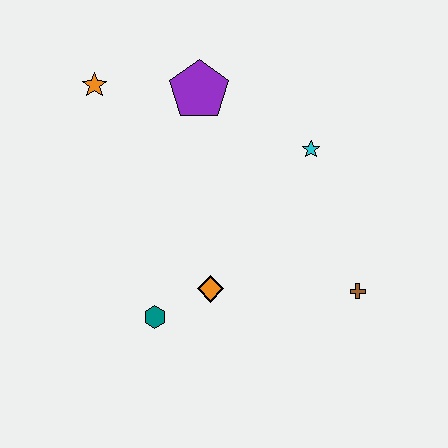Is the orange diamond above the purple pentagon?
No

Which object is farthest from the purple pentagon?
The brown cross is farthest from the purple pentagon.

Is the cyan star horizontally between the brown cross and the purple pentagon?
Yes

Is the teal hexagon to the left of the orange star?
No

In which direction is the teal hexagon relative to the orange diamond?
The teal hexagon is to the left of the orange diamond.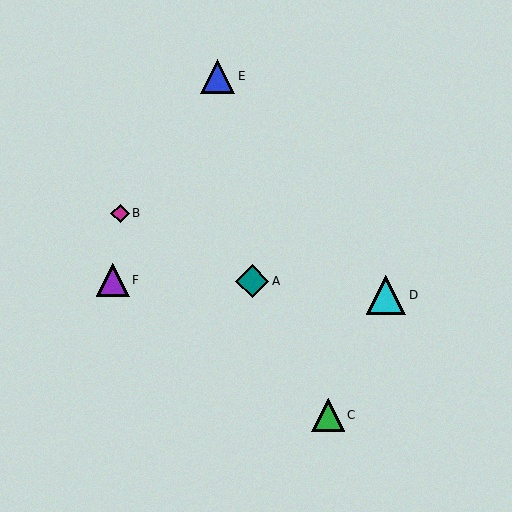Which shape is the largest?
The cyan triangle (labeled D) is the largest.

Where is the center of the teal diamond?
The center of the teal diamond is at (252, 281).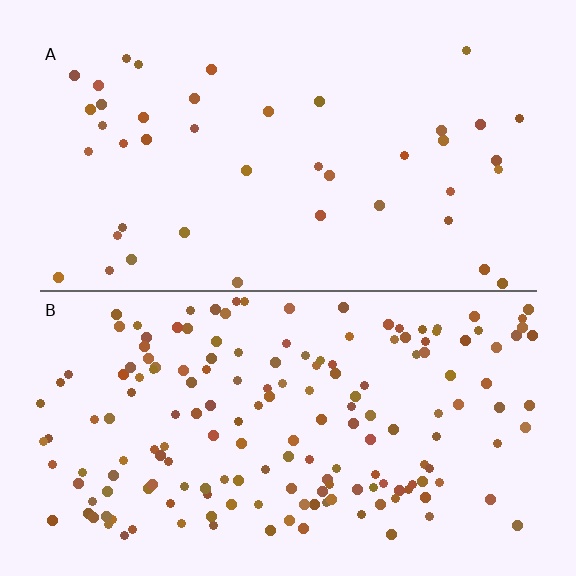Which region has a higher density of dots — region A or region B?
B (the bottom).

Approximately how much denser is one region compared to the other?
Approximately 4.0× — region B over region A.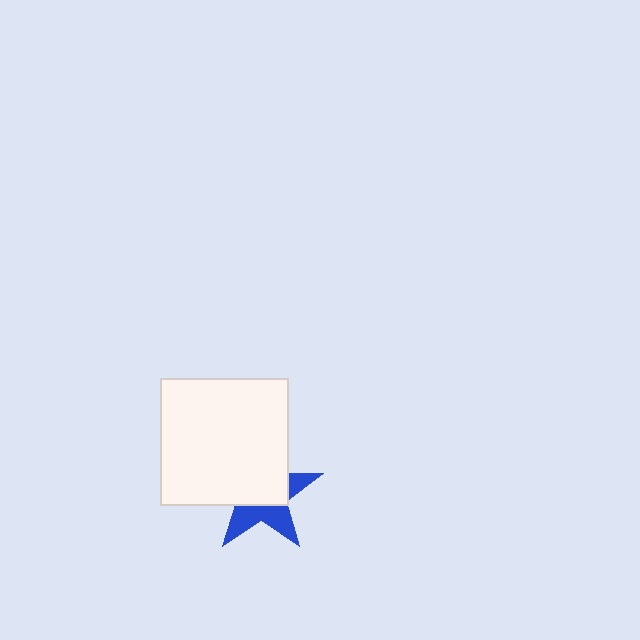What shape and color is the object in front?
The object in front is a white square.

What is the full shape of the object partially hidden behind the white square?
The partially hidden object is a blue star.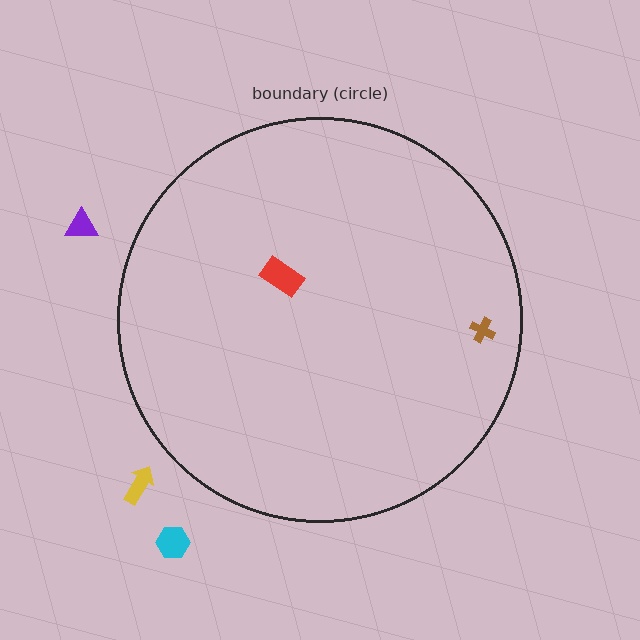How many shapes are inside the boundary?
2 inside, 3 outside.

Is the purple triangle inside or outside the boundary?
Outside.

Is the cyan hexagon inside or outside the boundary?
Outside.